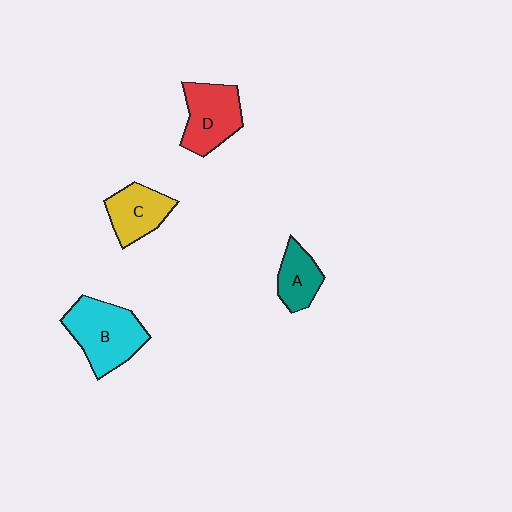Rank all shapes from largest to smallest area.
From largest to smallest: B (cyan), D (red), C (yellow), A (teal).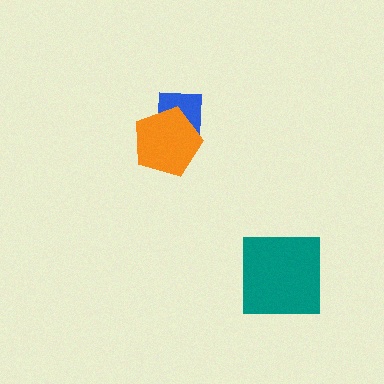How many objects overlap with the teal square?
0 objects overlap with the teal square.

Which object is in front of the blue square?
The orange pentagon is in front of the blue square.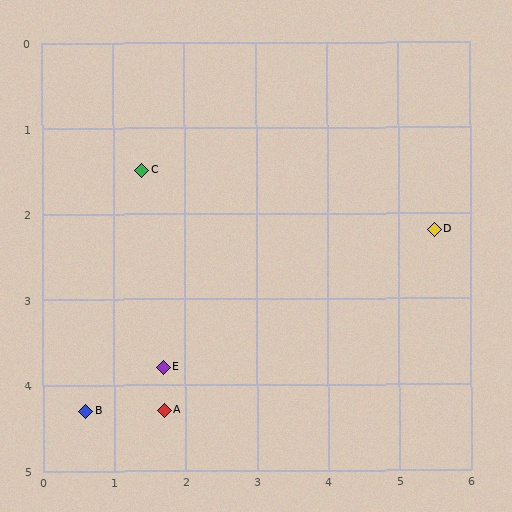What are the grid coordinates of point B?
Point B is at approximately (0.6, 4.3).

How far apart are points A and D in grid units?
Points A and D are about 4.3 grid units apart.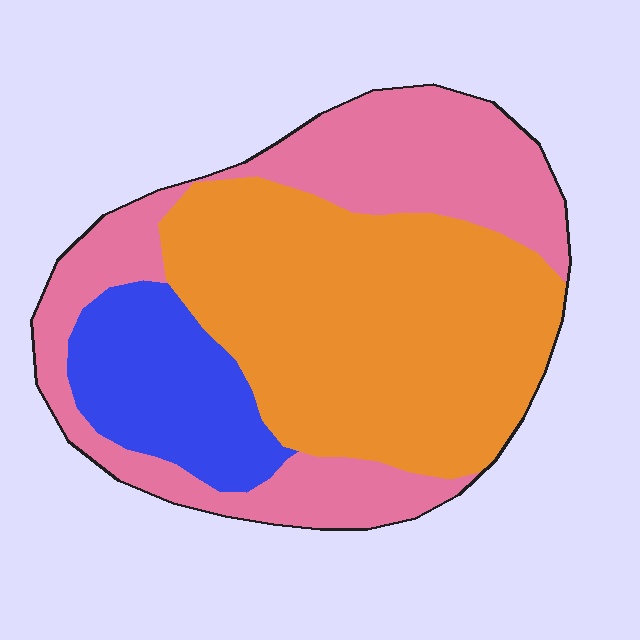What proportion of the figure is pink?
Pink takes up about three eighths (3/8) of the figure.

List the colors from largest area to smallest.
From largest to smallest: orange, pink, blue.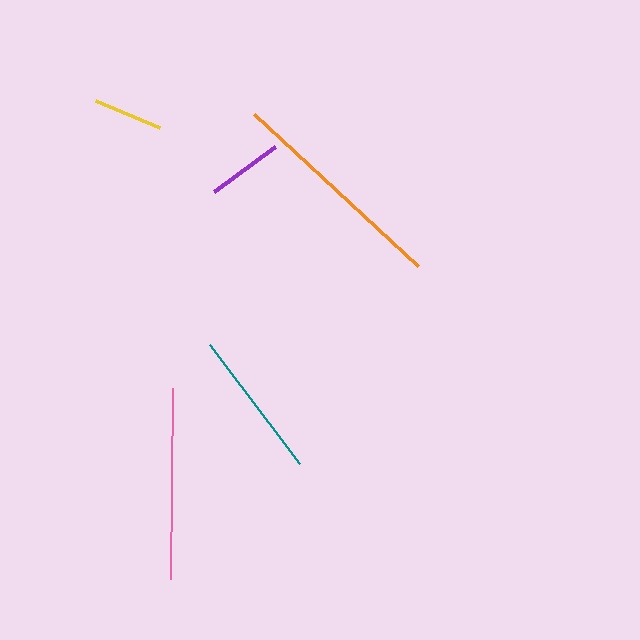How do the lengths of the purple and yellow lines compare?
The purple and yellow lines are approximately the same length.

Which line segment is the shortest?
The yellow line is the shortest at approximately 70 pixels.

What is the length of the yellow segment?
The yellow segment is approximately 70 pixels long.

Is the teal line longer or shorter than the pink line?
The pink line is longer than the teal line.